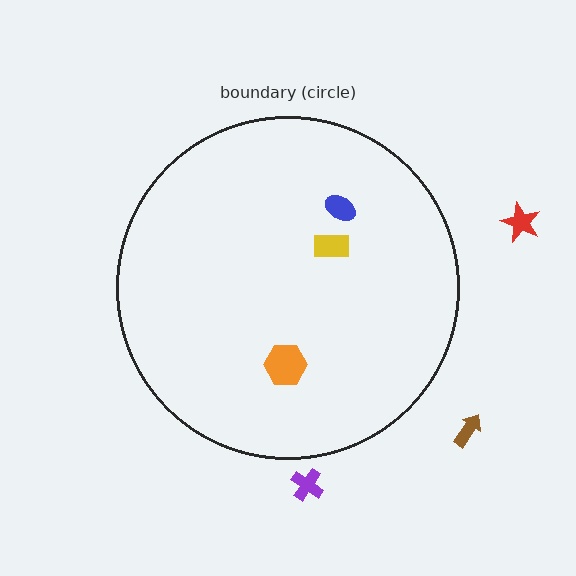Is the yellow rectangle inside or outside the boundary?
Inside.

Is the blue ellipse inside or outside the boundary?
Inside.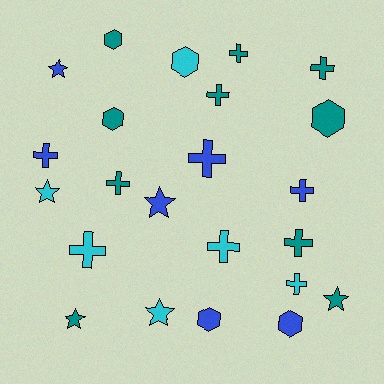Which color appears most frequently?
Teal, with 10 objects.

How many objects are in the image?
There are 23 objects.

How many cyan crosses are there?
There are 3 cyan crosses.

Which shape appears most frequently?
Cross, with 11 objects.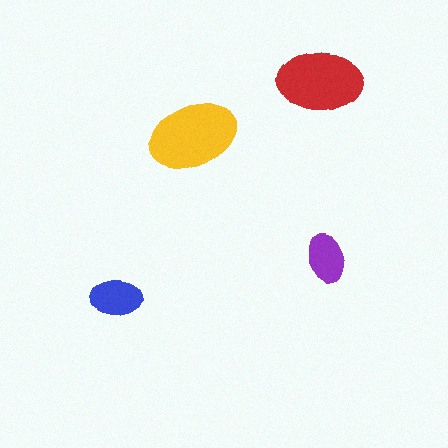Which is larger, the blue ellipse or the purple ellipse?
The blue one.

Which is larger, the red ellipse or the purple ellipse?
The red one.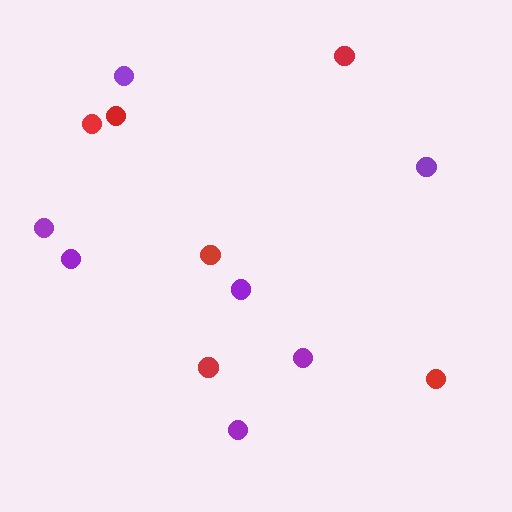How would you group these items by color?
There are 2 groups: one group of red circles (6) and one group of purple circles (7).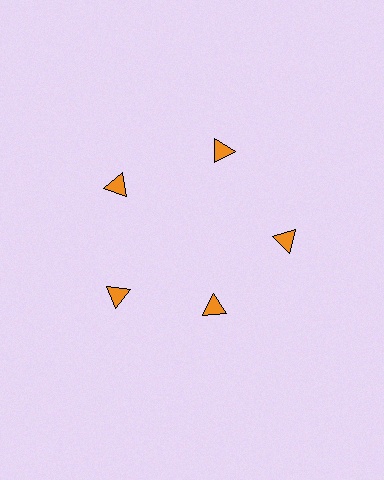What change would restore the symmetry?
The symmetry would be restored by moving it outward, back onto the ring so that all 5 triangles sit at equal angles and equal distance from the center.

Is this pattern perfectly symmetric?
No. The 5 orange triangles are arranged in a ring, but one element near the 5 o'clock position is pulled inward toward the center, breaking the 5-fold rotational symmetry.